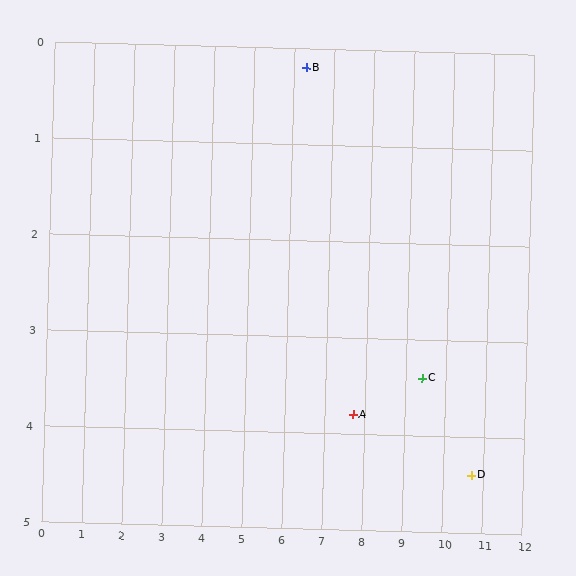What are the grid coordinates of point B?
Point B is at approximately (6.3, 0.2).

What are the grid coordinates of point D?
Point D is at approximately (10.7, 4.4).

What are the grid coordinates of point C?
Point C is at approximately (9.4, 3.4).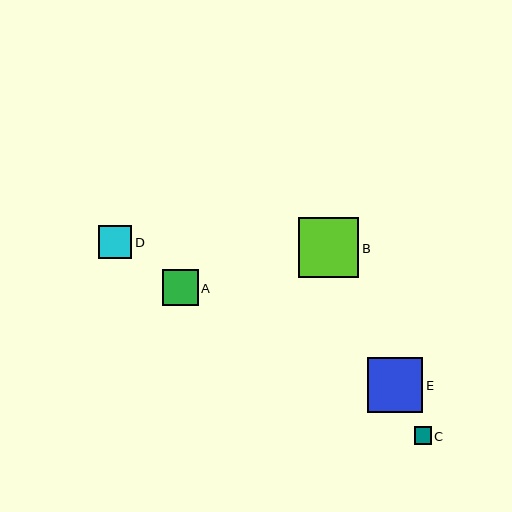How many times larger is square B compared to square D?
Square B is approximately 1.8 times the size of square D.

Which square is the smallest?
Square C is the smallest with a size of approximately 17 pixels.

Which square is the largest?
Square B is the largest with a size of approximately 60 pixels.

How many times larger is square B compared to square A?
Square B is approximately 1.7 times the size of square A.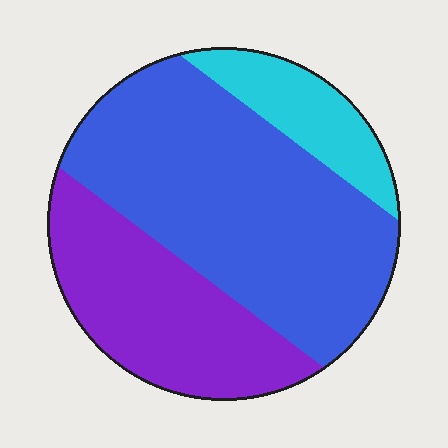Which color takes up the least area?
Cyan, at roughly 15%.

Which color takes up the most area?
Blue, at roughly 55%.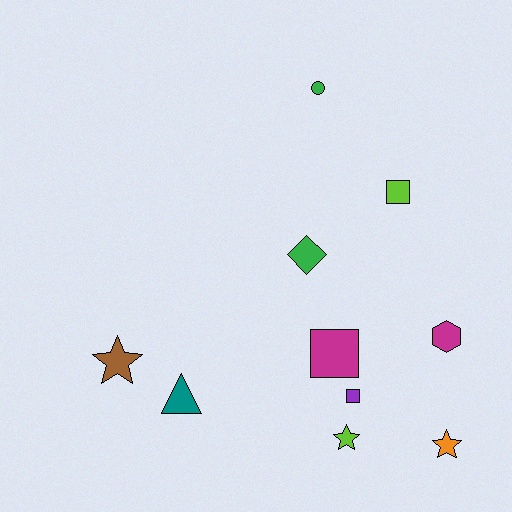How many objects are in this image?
There are 10 objects.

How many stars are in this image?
There are 3 stars.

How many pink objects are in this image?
There are no pink objects.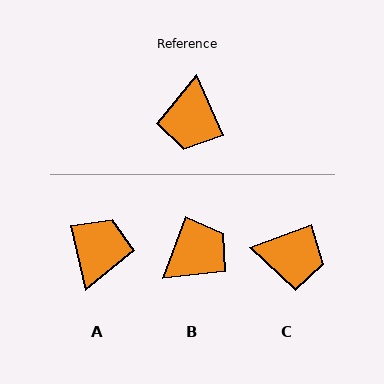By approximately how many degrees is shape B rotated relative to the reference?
Approximately 136 degrees counter-clockwise.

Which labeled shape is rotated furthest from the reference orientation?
A, about 169 degrees away.